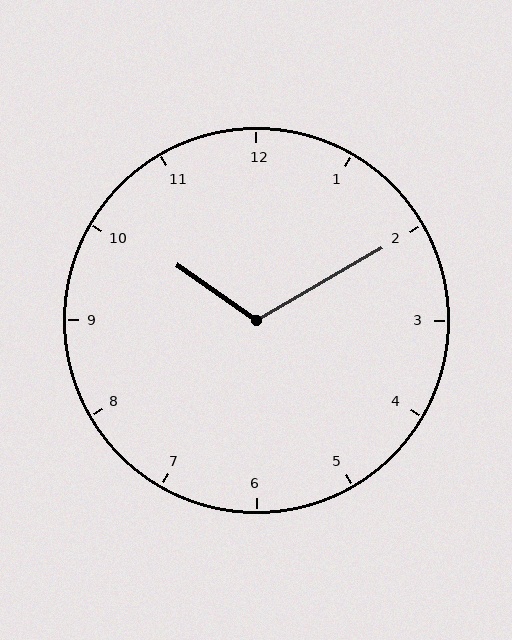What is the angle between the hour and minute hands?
Approximately 115 degrees.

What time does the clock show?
10:10.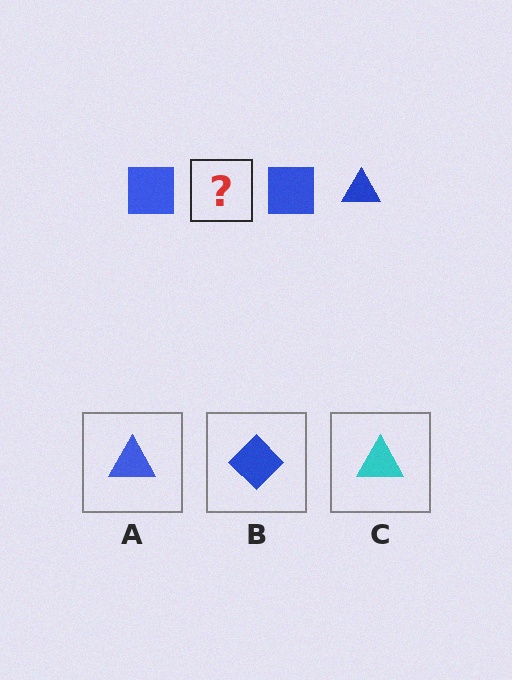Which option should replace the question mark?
Option A.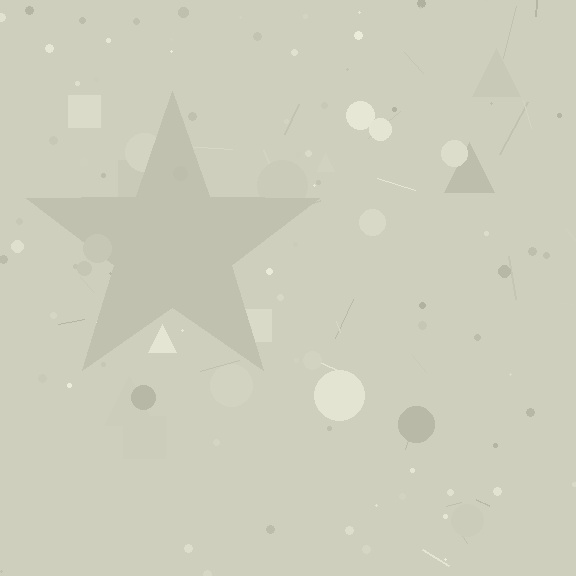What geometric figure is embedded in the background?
A star is embedded in the background.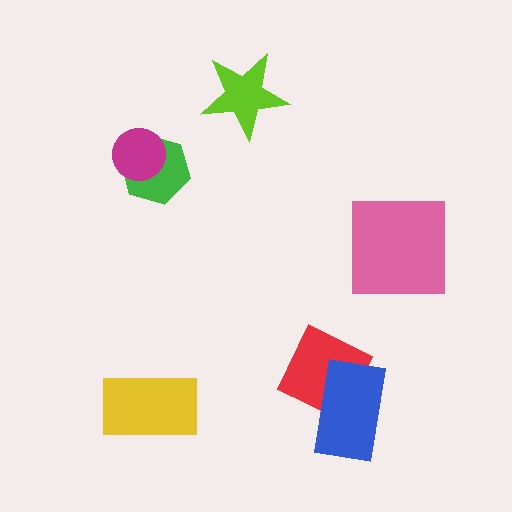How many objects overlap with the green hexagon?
1 object overlaps with the green hexagon.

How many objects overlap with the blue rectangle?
1 object overlaps with the blue rectangle.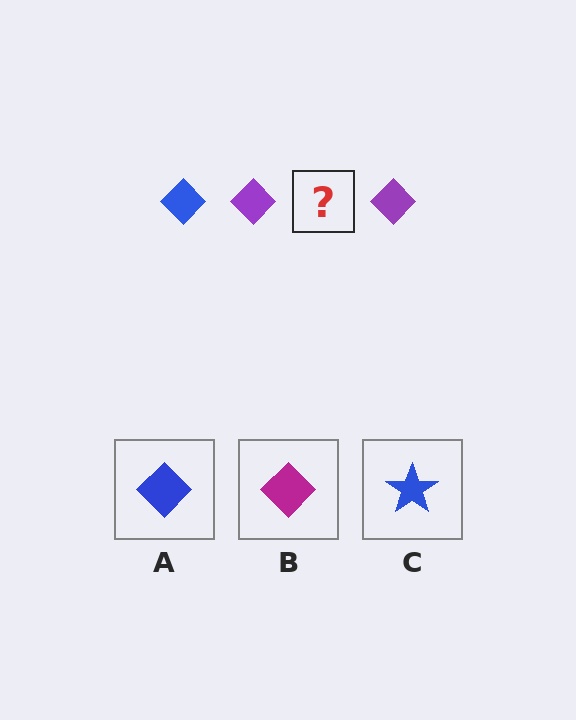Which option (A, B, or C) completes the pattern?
A.